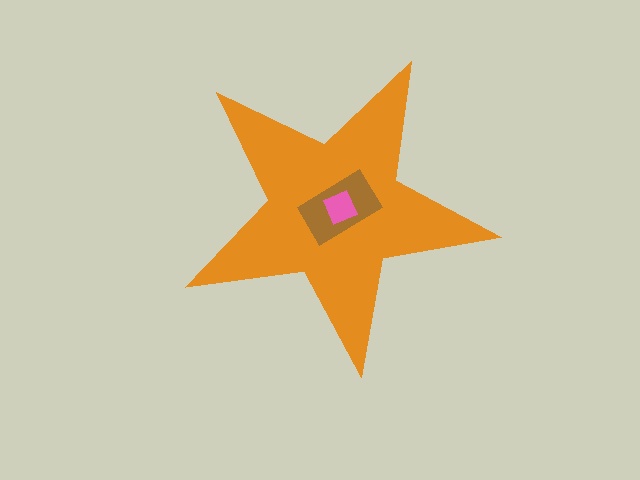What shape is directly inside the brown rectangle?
The pink diamond.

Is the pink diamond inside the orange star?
Yes.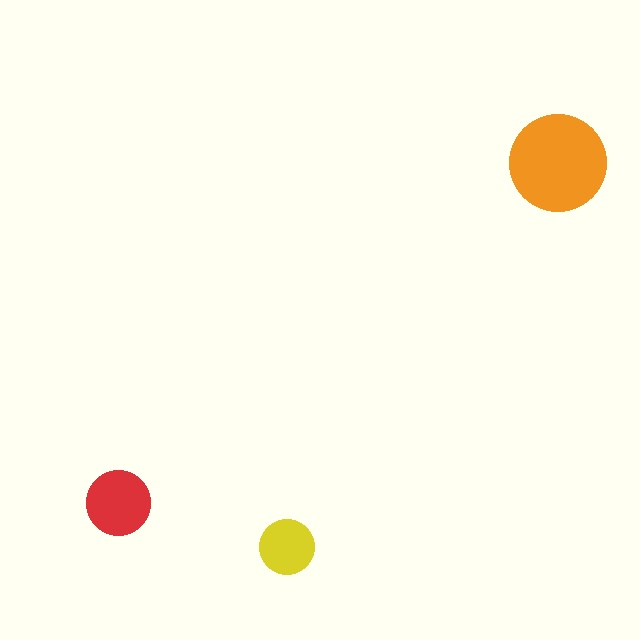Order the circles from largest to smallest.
the orange one, the red one, the yellow one.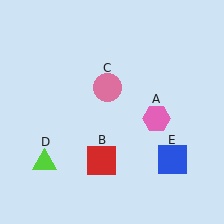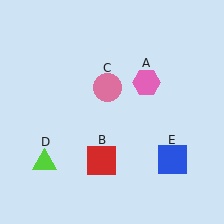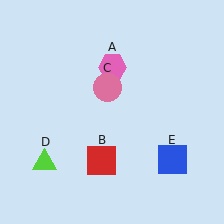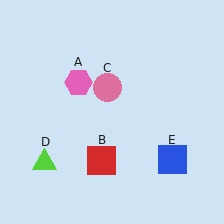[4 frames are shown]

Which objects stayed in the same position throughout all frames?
Red square (object B) and pink circle (object C) and lime triangle (object D) and blue square (object E) remained stationary.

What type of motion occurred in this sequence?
The pink hexagon (object A) rotated counterclockwise around the center of the scene.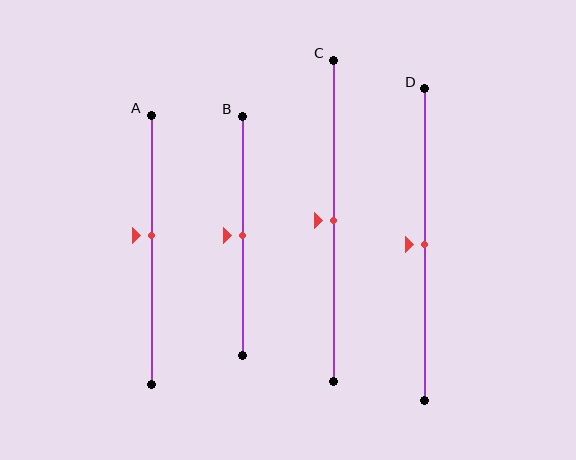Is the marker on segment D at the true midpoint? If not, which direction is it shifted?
Yes, the marker on segment D is at the true midpoint.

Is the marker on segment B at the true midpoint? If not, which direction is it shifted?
Yes, the marker on segment B is at the true midpoint.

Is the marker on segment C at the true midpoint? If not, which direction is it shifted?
Yes, the marker on segment C is at the true midpoint.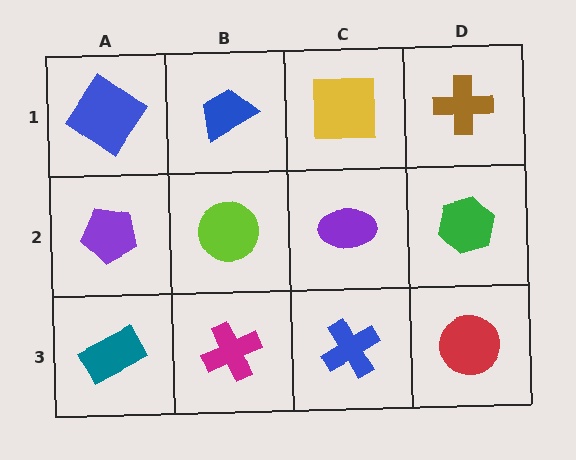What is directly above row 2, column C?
A yellow square.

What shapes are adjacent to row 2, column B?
A blue trapezoid (row 1, column B), a magenta cross (row 3, column B), a purple pentagon (row 2, column A), a purple ellipse (row 2, column C).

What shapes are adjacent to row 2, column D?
A brown cross (row 1, column D), a red circle (row 3, column D), a purple ellipse (row 2, column C).